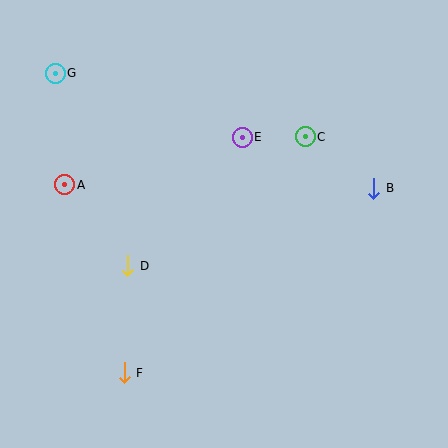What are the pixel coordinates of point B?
Point B is at (374, 188).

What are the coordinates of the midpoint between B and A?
The midpoint between B and A is at (219, 186).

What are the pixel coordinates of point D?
Point D is at (128, 266).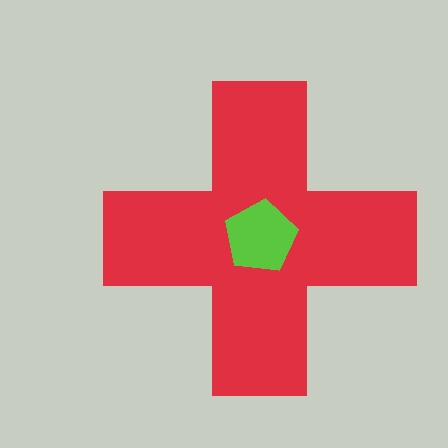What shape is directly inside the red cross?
The lime pentagon.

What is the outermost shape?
The red cross.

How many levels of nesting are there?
2.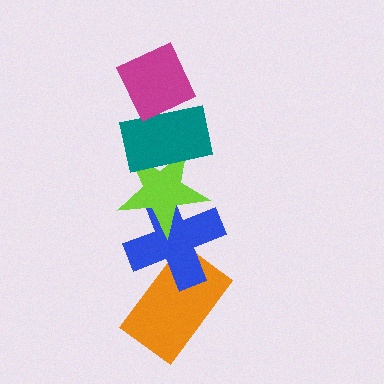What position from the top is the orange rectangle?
The orange rectangle is 5th from the top.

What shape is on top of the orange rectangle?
The blue cross is on top of the orange rectangle.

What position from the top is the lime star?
The lime star is 3rd from the top.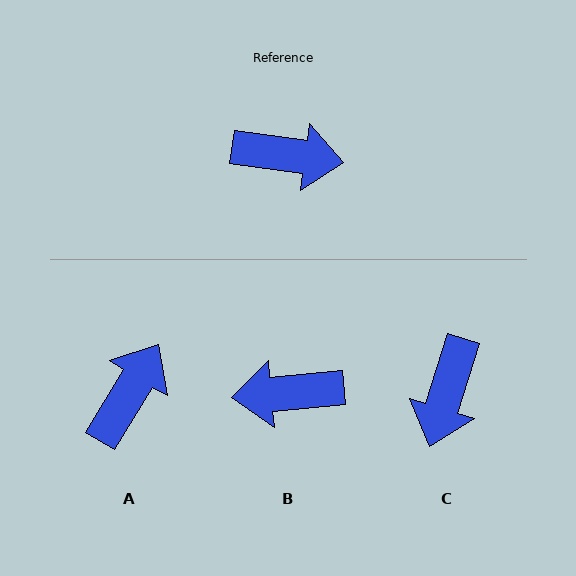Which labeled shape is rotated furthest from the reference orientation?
B, about 167 degrees away.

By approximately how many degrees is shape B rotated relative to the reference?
Approximately 167 degrees clockwise.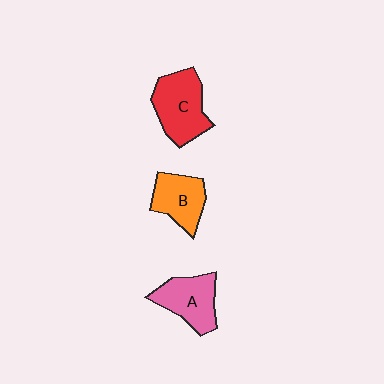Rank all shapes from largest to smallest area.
From largest to smallest: C (red), A (pink), B (orange).